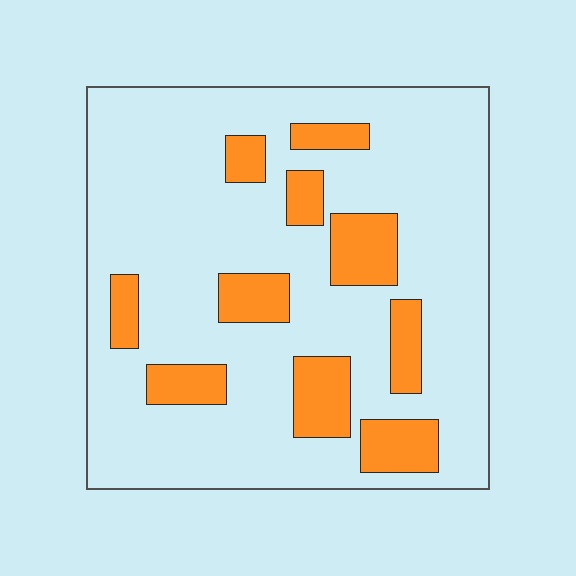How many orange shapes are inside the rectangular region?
10.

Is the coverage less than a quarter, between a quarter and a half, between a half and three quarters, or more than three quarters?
Less than a quarter.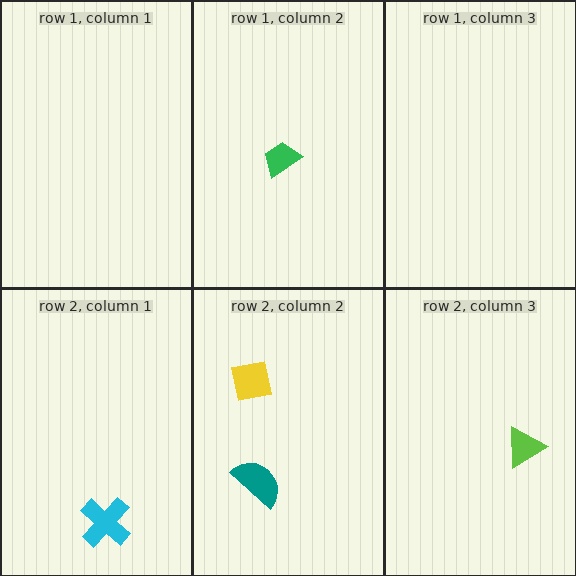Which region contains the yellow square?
The row 2, column 2 region.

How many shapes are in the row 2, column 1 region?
1.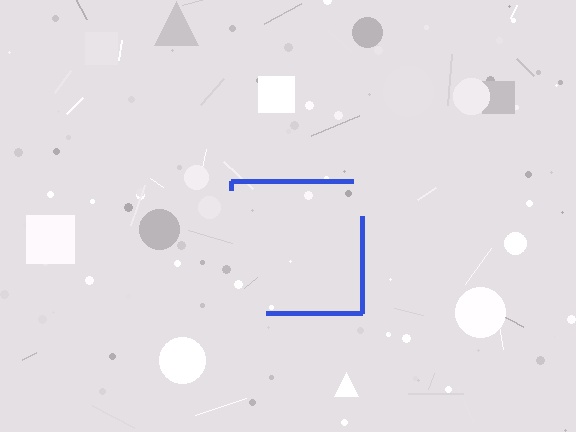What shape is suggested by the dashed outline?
The dashed outline suggests a square.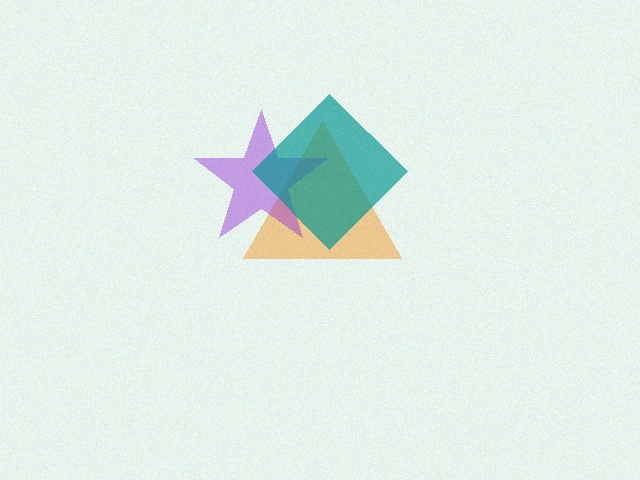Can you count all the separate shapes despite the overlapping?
Yes, there are 3 separate shapes.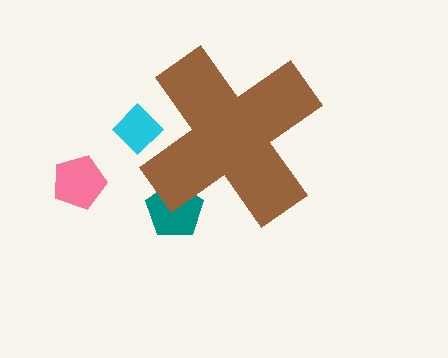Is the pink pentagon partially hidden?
No, the pink pentagon is fully visible.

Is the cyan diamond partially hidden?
Yes, the cyan diamond is partially hidden behind the brown cross.